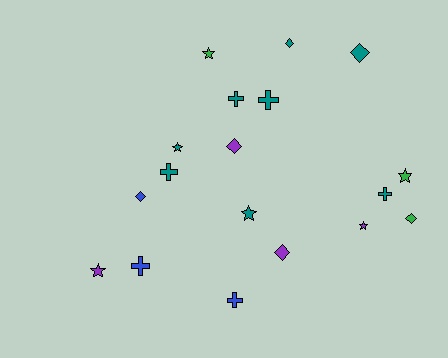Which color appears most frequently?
Teal, with 8 objects.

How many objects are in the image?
There are 18 objects.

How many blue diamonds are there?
There is 1 blue diamond.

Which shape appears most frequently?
Cross, with 6 objects.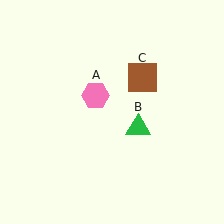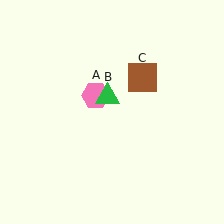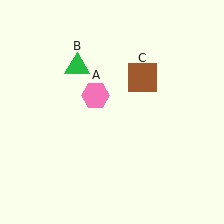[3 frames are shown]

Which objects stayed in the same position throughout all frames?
Pink hexagon (object A) and brown square (object C) remained stationary.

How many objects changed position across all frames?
1 object changed position: green triangle (object B).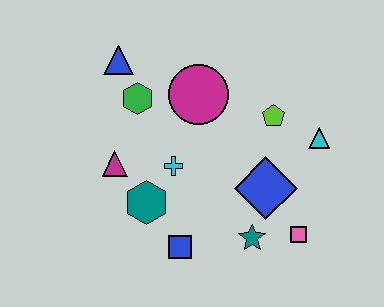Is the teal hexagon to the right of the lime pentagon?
No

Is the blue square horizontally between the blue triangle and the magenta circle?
Yes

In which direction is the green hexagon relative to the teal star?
The green hexagon is above the teal star.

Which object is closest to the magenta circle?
The green hexagon is closest to the magenta circle.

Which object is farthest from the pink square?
The blue triangle is farthest from the pink square.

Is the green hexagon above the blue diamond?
Yes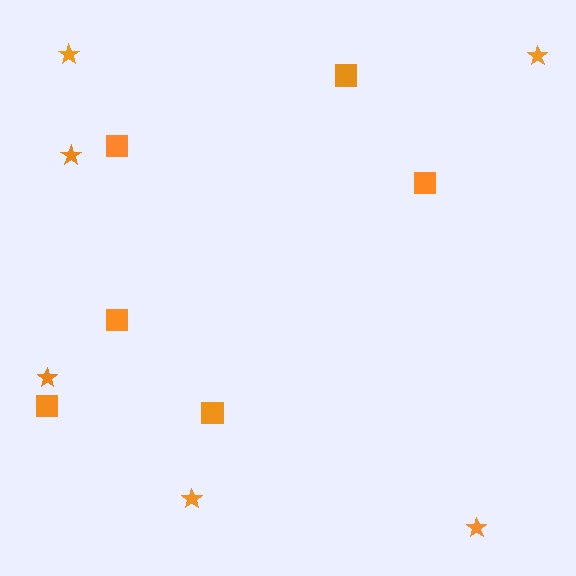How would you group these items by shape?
There are 2 groups: one group of squares (6) and one group of stars (6).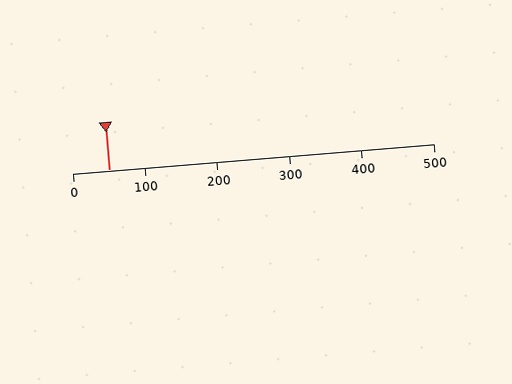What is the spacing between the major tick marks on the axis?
The major ticks are spaced 100 apart.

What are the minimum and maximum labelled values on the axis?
The axis runs from 0 to 500.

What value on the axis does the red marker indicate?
The marker indicates approximately 50.